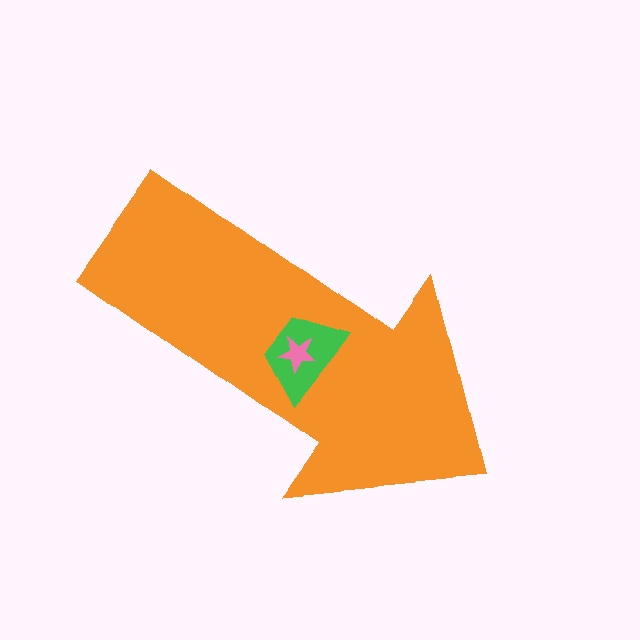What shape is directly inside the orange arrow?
The green trapezoid.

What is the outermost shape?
The orange arrow.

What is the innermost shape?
The pink star.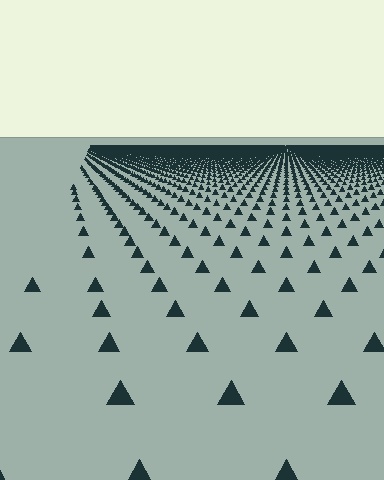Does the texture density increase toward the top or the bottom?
Density increases toward the top.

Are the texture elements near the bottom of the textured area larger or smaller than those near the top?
Larger. Near the bottom, elements are closer to the viewer and appear at a bigger on-screen size.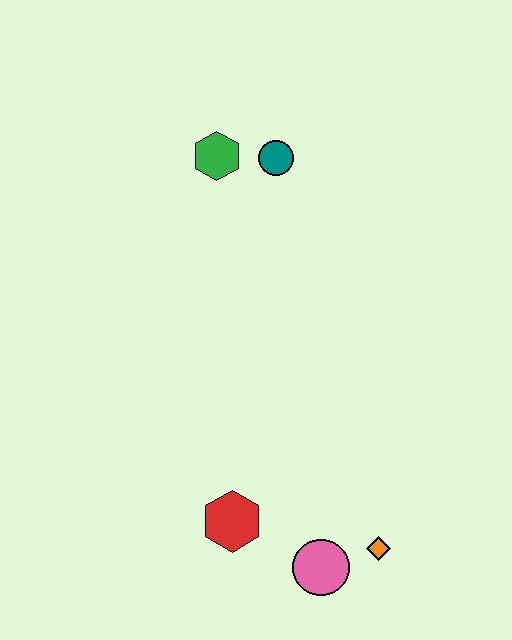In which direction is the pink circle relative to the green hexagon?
The pink circle is below the green hexagon.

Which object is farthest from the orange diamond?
The green hexagon is farthest from the orange diamond.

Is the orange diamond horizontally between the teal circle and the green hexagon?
No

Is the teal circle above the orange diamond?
Yes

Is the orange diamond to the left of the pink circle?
No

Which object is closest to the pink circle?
The orange diamond is closest to the pink circle.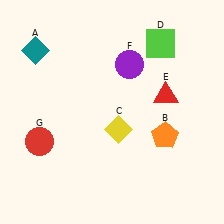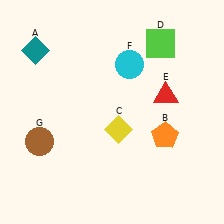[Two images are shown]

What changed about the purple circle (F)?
In Image 1, F is purple. In Image 2, it changed to cyan.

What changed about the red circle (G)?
In Image 1, G is red. In Image 2, it changed to brown.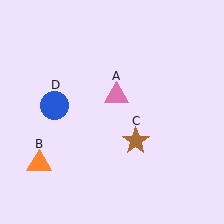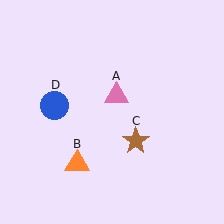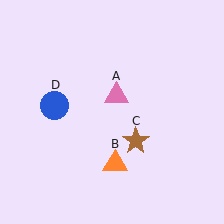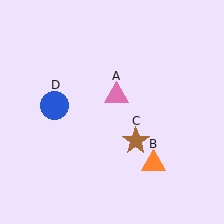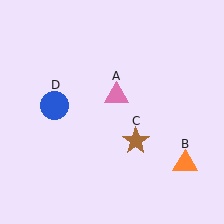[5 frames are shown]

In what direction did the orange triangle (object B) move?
The orange triangle (object B) moved right.